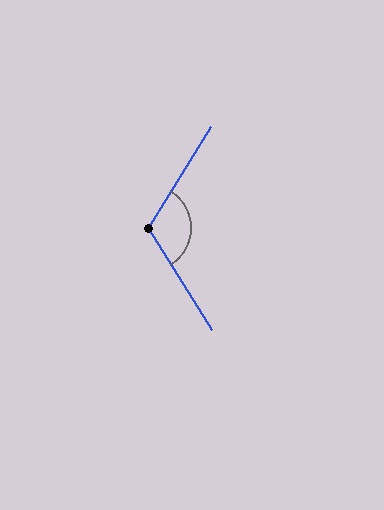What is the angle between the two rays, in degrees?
Approximately 116 degrees.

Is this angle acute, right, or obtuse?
It is obtuse.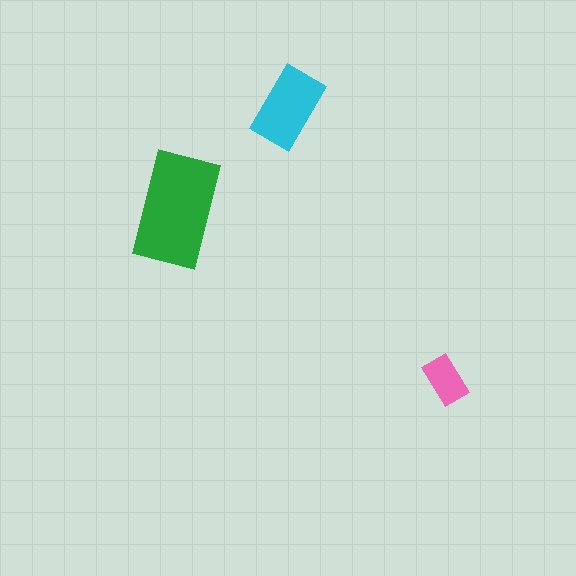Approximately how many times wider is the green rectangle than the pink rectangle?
About 2.5 times wider.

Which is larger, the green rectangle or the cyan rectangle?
The green one.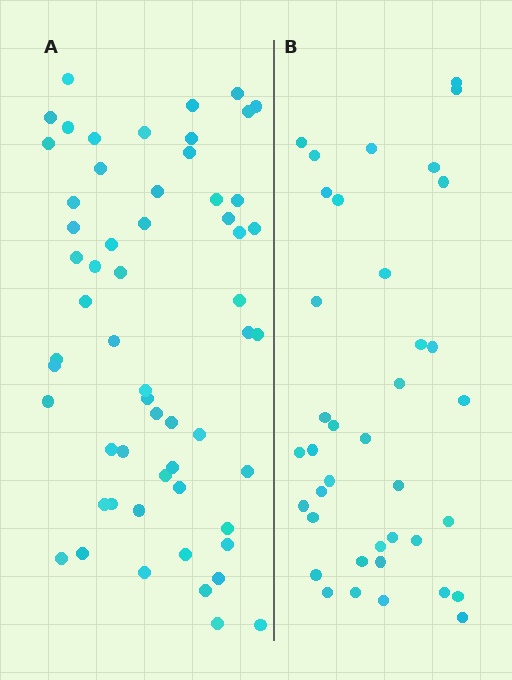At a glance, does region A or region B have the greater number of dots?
Region A (the left region) has more dots.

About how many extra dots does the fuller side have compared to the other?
Region A has approximately 20 more dots than region B.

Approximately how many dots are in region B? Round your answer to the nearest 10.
About 40 dots. (The exact count is 38, which rounds to 40.)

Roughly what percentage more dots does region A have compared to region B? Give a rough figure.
About 55% more.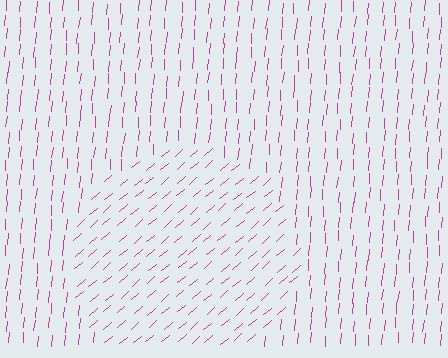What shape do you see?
I see a circle.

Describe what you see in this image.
The image is filled with small magenta line segments. A circle region in the image has lines oriented differently from the surrounding lines, creating a visible texture boundary.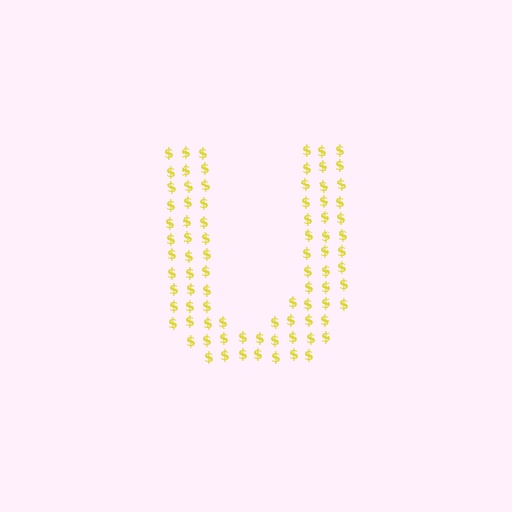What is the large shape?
The large shape is the letter U.